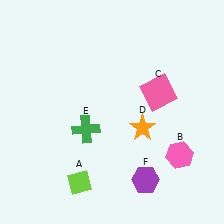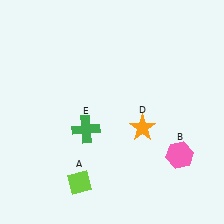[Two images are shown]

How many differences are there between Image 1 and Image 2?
There are 2 differences between the two images.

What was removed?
The pink square (C), the purple hexagon (F) were removed in Image 2.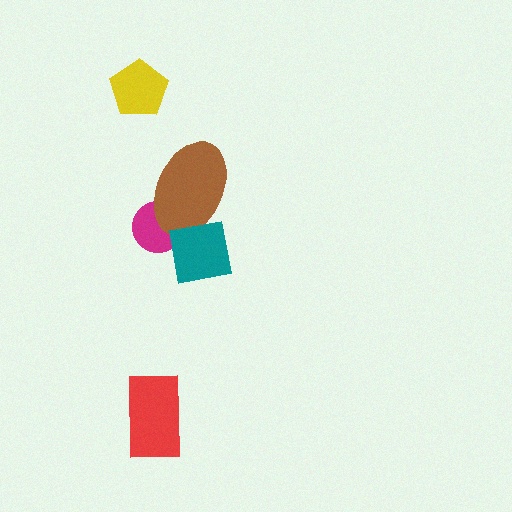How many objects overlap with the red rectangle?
0 objects overlap with the red rectangle.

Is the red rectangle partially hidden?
No, no other shape covers it.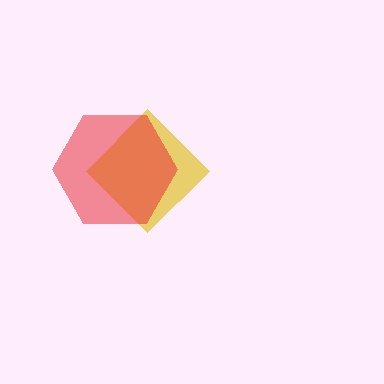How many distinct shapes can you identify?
There are 2 distinct shapes: a yellow diamond, a red hexagon.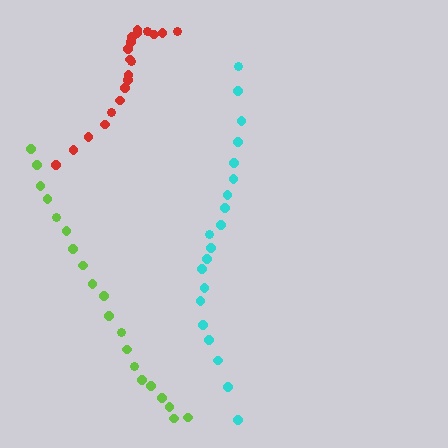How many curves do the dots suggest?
There are 3 distinct paths.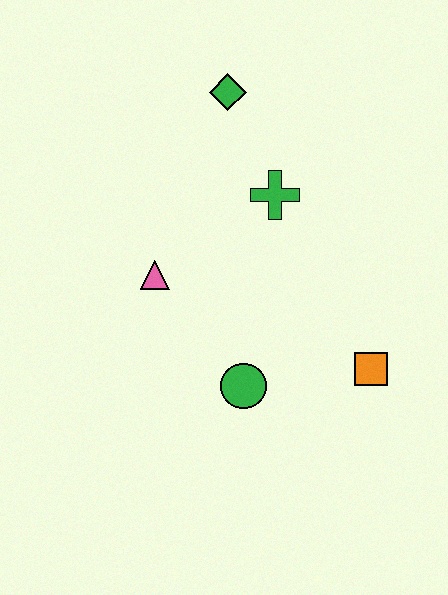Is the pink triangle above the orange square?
Yes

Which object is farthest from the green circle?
The green diamond is farthest from the green circle.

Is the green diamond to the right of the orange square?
No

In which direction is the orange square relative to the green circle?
The orange square is to the right of the green circle.